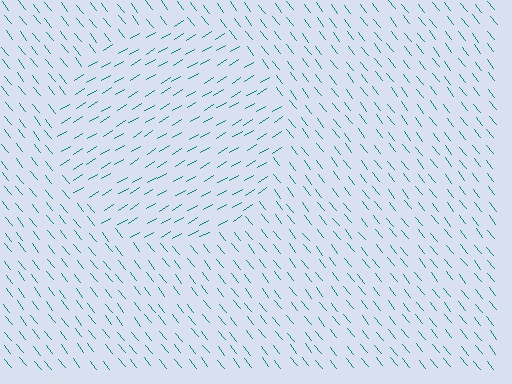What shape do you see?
I see a circle.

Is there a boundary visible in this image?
Yes, there is a texture boundary formed by a change in line orientation.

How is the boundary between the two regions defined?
The boundary is defined purely by a change in line orientation (approximately 83 degrees difference). All lines are the same color and thickness.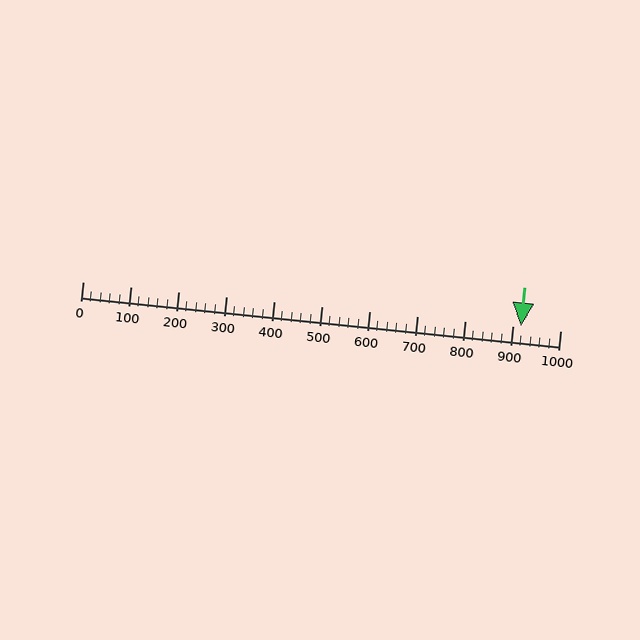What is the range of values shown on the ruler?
The ruler shows values from 0 to 1000.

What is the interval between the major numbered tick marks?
The major tick marks are spaced 100 units apart.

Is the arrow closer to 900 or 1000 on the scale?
The arrow is closer to 900.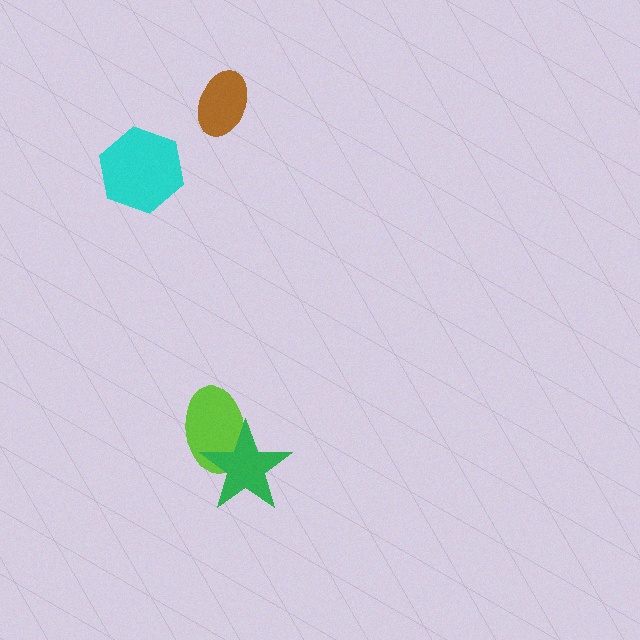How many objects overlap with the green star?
1 object overlaps with the green star.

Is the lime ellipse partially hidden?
Yes, it is partially covered by another shape.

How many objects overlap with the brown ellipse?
0 objects overlap with the brown ellipse.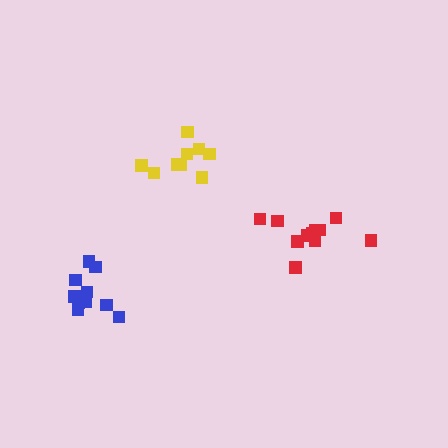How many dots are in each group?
Group 1: 9 dots, Group 2: 10 dots, Group 3: 11 dots (30 total).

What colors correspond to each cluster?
The clusters are colored: yellow, blue, red.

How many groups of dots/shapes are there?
There are 3 groups.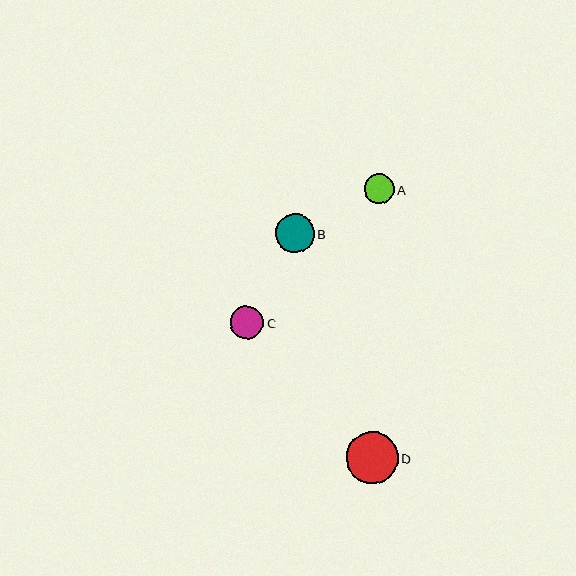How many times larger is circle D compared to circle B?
Circle D is approximately 1.3 times the size of circle B.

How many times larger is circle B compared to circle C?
Circle B is approximately 1.2 times the size of circle C.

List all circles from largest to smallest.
From largest to smallest: D, B, C, A.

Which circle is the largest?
Circle D is the largest with a size of approximately 52 pixels.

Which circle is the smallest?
Circle A is the smallest with a size of approximately 29 pixels.